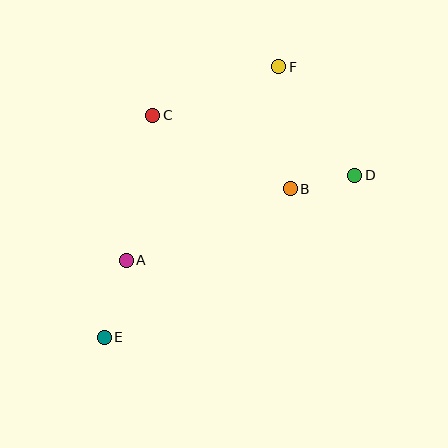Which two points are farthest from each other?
Points E and F are farthest from each other.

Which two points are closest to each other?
Points B and D are closest to each other.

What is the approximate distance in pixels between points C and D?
The distance between C and D is approximately 211 pixels.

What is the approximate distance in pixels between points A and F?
The distance between A and F is approximately 246 pixels.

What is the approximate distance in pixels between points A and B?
The distance between A and B is approximately 179 pixels.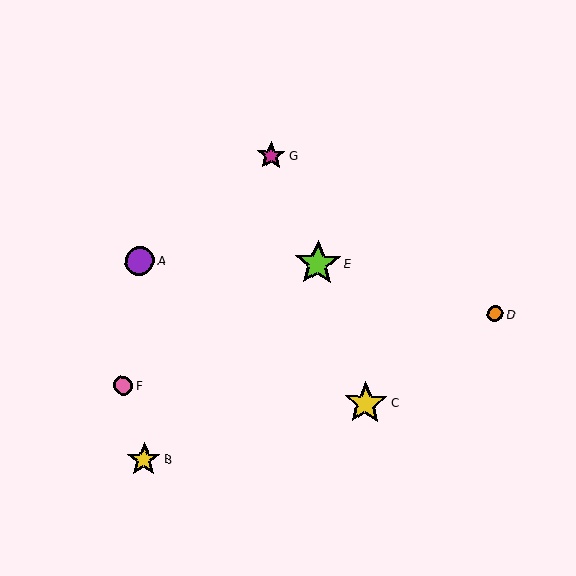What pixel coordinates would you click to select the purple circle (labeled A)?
Click at (140, 261) to select the purple circle A.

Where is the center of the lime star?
The center of the lime star is at (318, 263).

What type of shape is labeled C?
Shape C is a yellow star.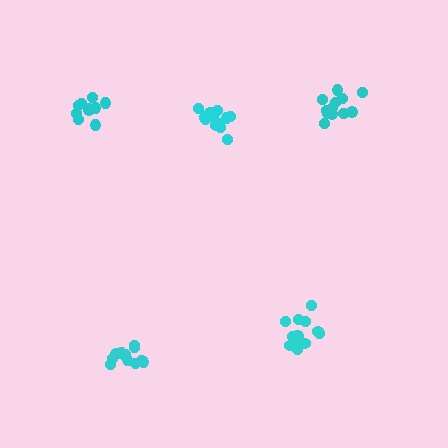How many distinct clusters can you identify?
There are 5 distinct clusters.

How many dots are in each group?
Group 1: 13 dots, Group 2: 13 dots, Group 3: 12 dots, Group 4: 14 dots, Group 5: 10 dots (62 total).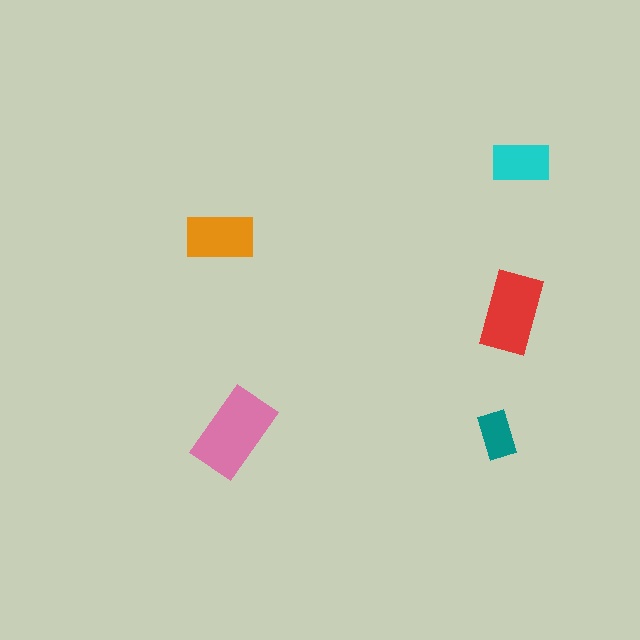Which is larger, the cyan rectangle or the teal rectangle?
The cyan one.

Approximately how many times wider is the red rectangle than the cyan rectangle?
About 1.5 times wider.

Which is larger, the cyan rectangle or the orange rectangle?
The orange one.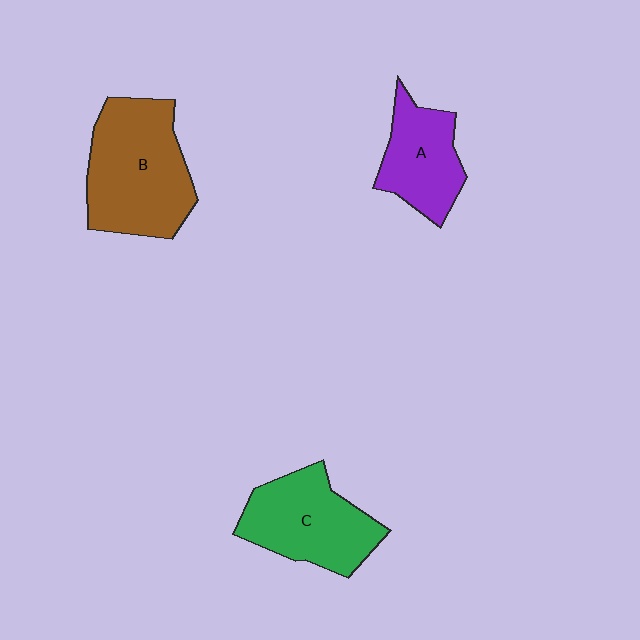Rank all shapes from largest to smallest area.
From largest to smallest: B (brown), C (green), A (purple).